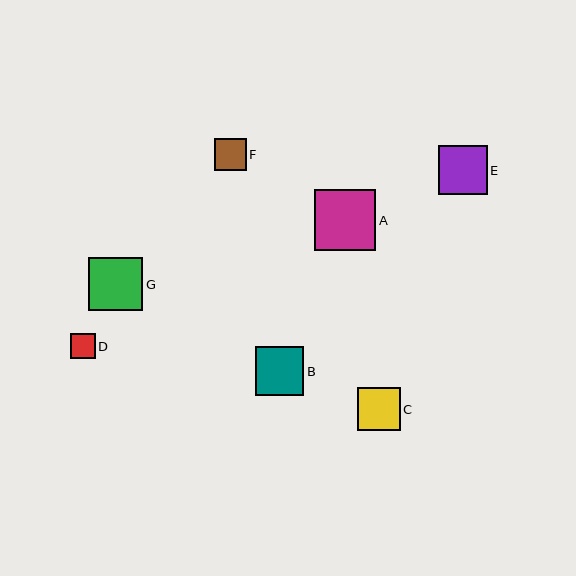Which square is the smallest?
Square D is the smallest with a size of approximately 25 pixels.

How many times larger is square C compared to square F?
Square C is approximately 1.4 times the size of square F.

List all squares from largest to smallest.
From largest to smallest: A, G, E, B, C, F, D.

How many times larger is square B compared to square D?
Square B is approximately 2.0 times the size of square D.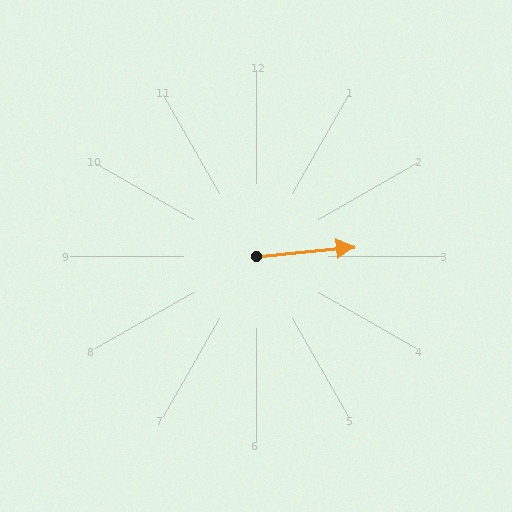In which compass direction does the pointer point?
East.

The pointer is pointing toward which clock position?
Roughly 3 o'clock.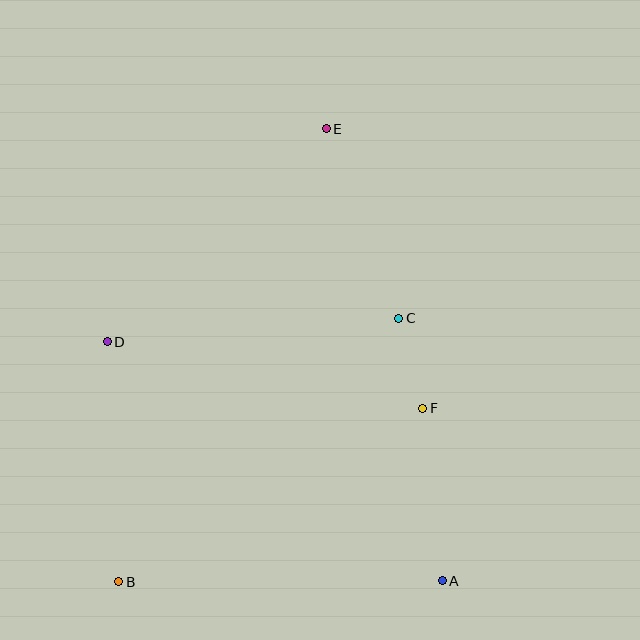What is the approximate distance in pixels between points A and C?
The distance between A and C is approximately 266 pixels.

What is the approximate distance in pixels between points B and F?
The distance between B and F is approximately 350 pixels.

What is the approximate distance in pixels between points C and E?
The distance between C and E is approximately 203 pixels.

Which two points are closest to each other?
Points C and F are closest to each other.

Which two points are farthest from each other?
Points B and E are farthest from each other.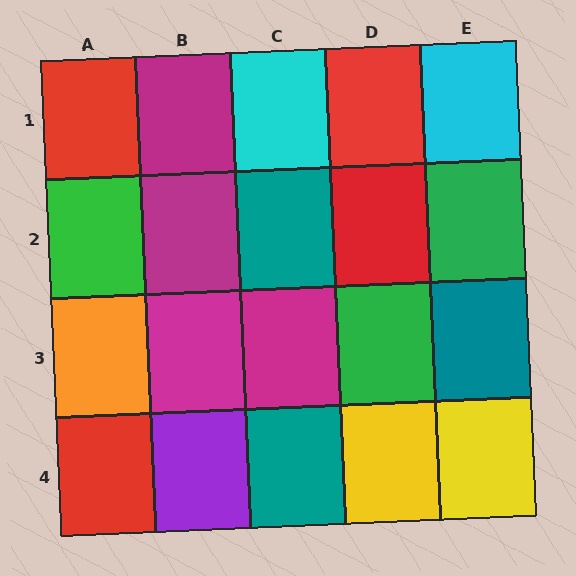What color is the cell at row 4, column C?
Teal.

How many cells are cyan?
2 cells are cyan.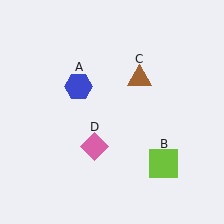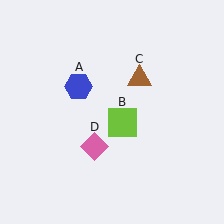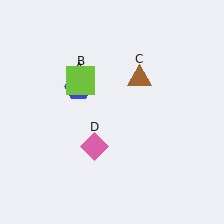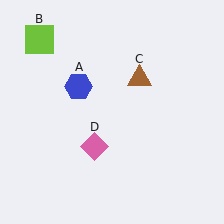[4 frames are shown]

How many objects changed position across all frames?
1 object changed position: lime square (object B).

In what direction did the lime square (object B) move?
The lime square (object B) moved up and to the left.